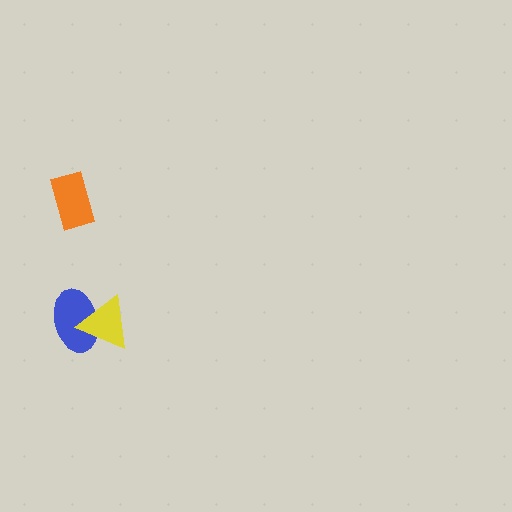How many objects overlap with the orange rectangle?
0 objects overlap with the orange rectangle.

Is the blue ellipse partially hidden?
Yes, it is partially covered by another shape.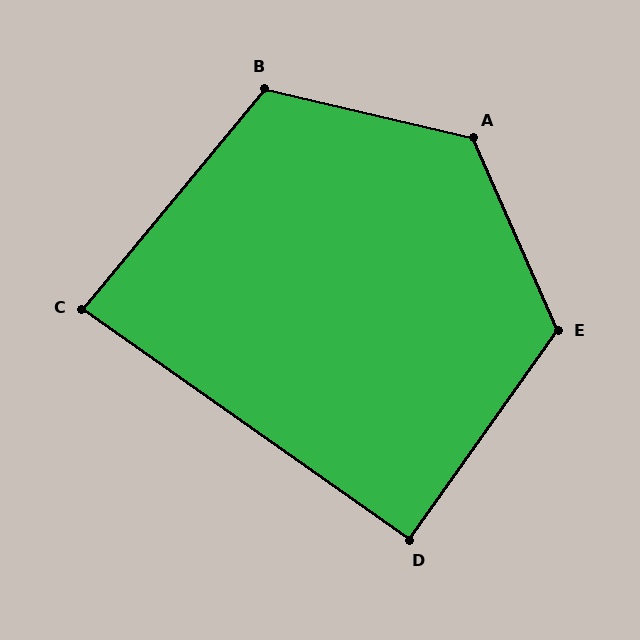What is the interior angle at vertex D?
Approximately 90 degrees (approximately right).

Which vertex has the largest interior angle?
A, at approximately 127 degrees.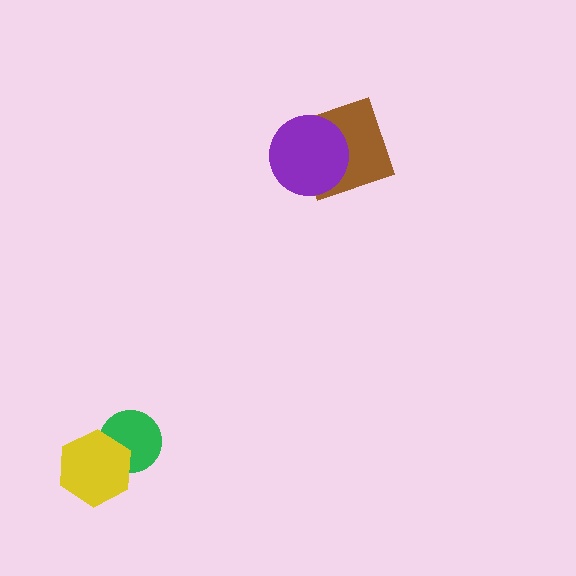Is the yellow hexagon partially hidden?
No, no other shape covers it.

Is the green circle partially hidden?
Yes, it is partially covered by another shape.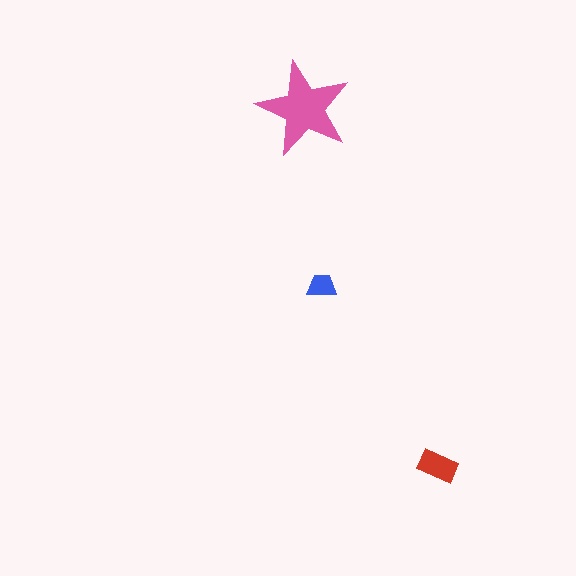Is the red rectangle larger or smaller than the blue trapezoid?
Larger.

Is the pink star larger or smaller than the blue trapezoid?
Larger.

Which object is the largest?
The pink star.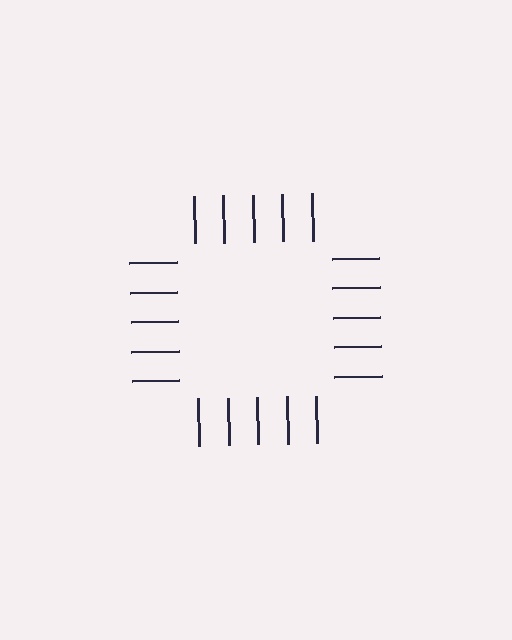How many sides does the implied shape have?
4 sides — the line-ends trace a square.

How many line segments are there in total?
20 — 5 along each of the 4 edges.